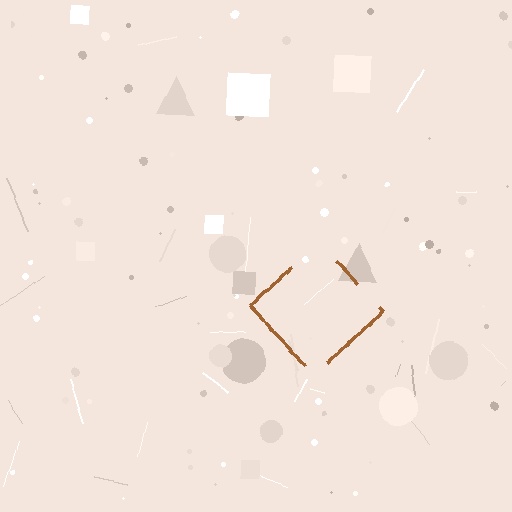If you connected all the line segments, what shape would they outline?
They would outline a diamond.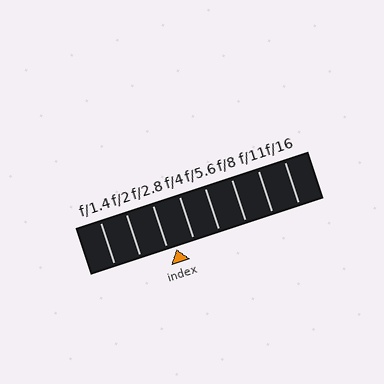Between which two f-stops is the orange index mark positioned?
The index mark is between f/2.8 and f/4.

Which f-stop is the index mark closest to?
The index mark is closest to f/2.8.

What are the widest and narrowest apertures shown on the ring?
The widest aperture shown is f/1.4 and the narrowest is f/16.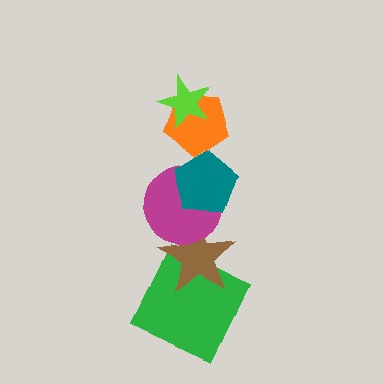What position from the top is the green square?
The green square is 6th from the top.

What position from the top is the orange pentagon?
The orange pentagon is 2nd from the top.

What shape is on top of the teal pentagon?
The orange pentagon is on top of the teal pentagon.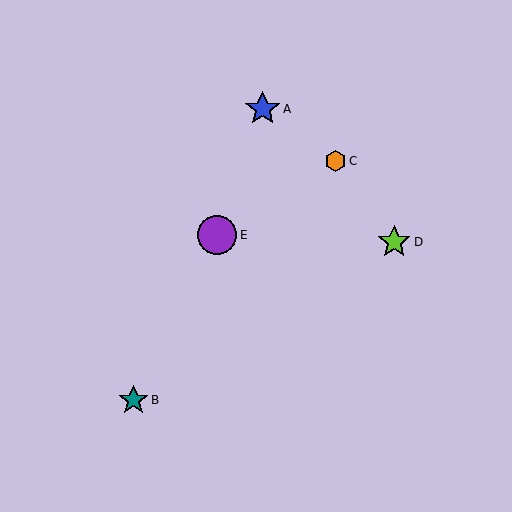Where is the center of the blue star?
The center of the blue star is at (263, 109).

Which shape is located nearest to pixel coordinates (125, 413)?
The teal star (labeled B) at (134, 400) is nearest to that location.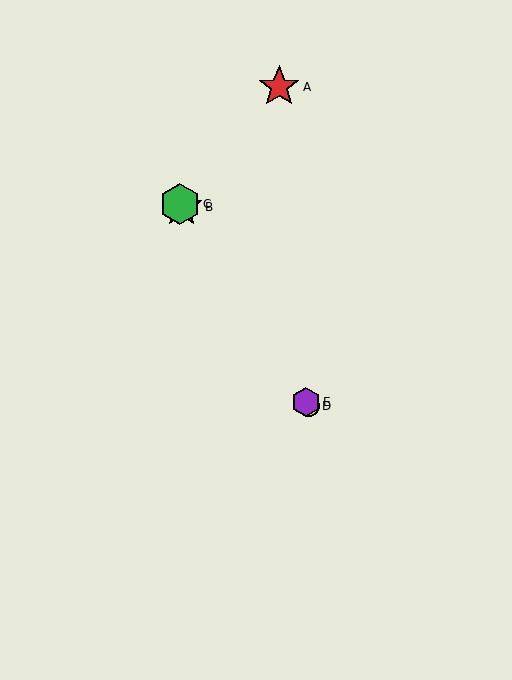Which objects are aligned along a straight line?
Objects B, C, D, E are aligned along a straight line.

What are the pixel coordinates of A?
Object A is at (279, 87).